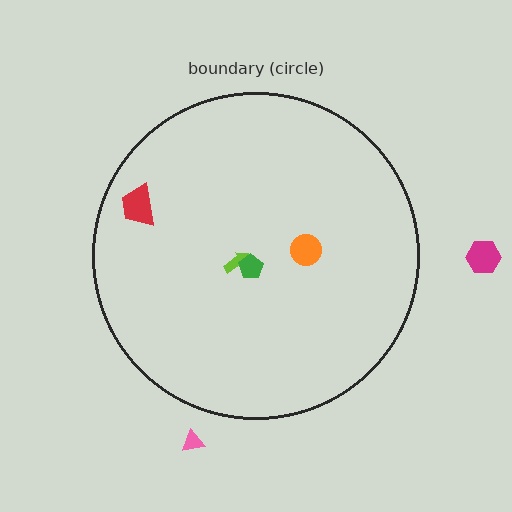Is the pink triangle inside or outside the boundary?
Outside.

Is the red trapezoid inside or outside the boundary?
Inside.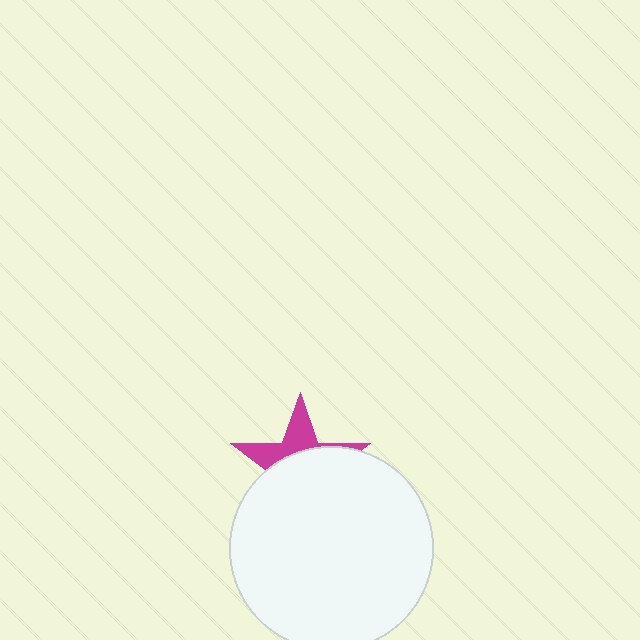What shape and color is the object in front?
The object in front is a white circle.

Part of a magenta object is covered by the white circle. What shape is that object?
It is a star.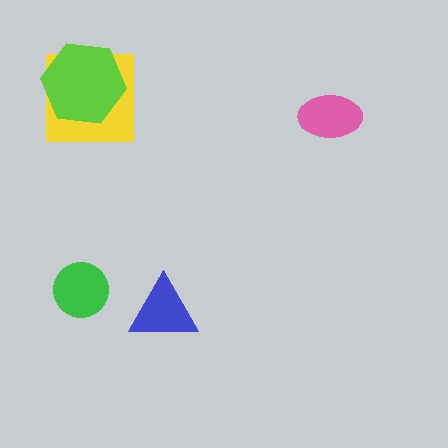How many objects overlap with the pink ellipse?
0 objects overlap with the pink ellipse.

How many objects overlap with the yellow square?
1 object overlaps with the yellow square.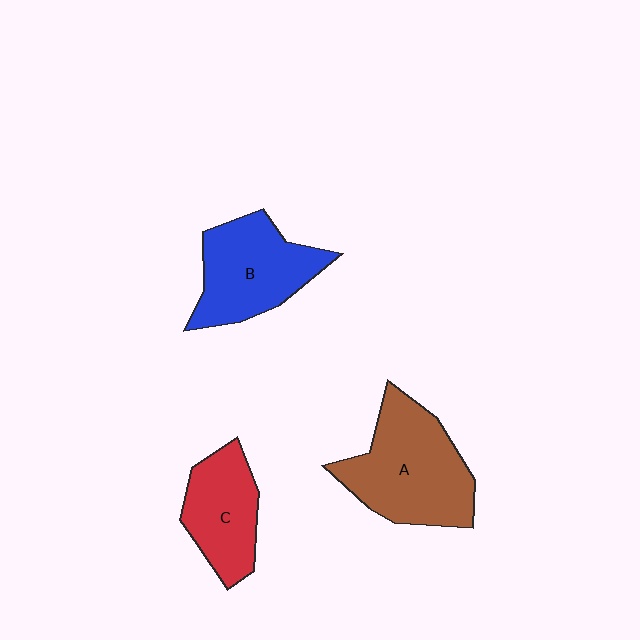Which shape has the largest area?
Shape A (brown).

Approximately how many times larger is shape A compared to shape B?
Approximately 1.2 times.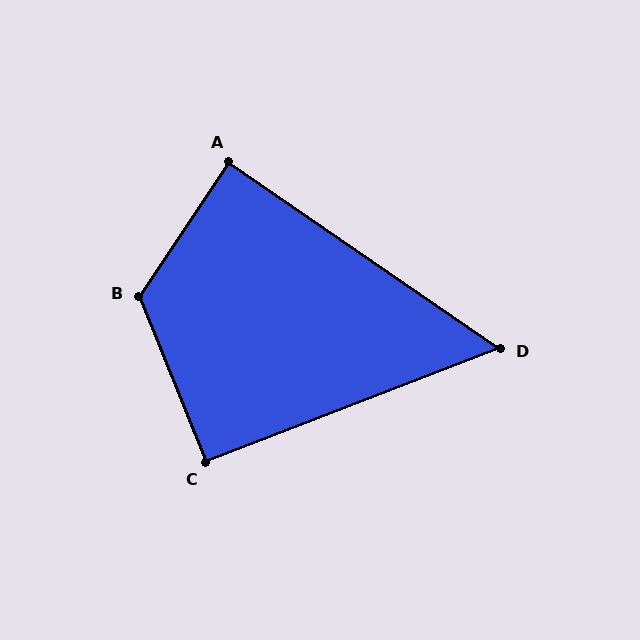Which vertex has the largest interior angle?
B, at approximately 124 degrees.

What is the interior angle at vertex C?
Approximately 91 degrees (approximately right).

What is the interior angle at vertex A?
Approximately 89 degrees (approximately right).